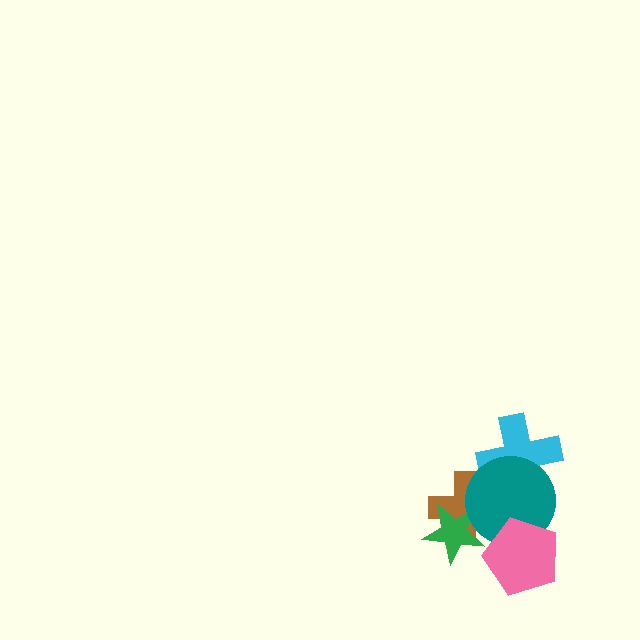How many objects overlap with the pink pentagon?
1 object overlaps with the pink pentagon.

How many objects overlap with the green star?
2 objects overlap with the green star.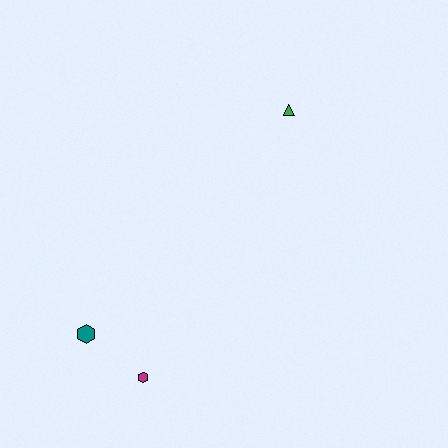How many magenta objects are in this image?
There is 1 magenta object.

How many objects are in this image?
There are 3 objects.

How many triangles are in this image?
There is 1 triangle.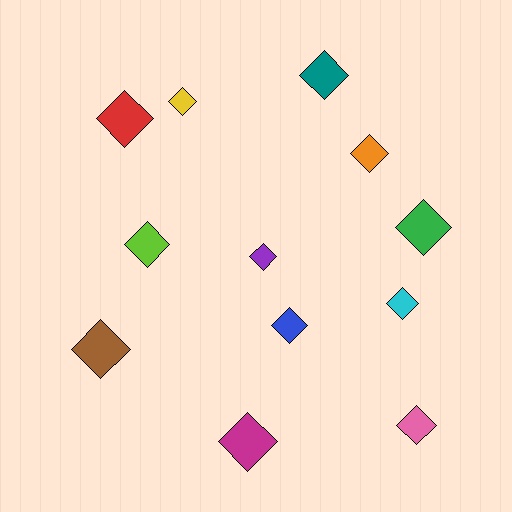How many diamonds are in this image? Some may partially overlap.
There are 12 diamonds.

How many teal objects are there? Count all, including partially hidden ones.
There is 1 teal object.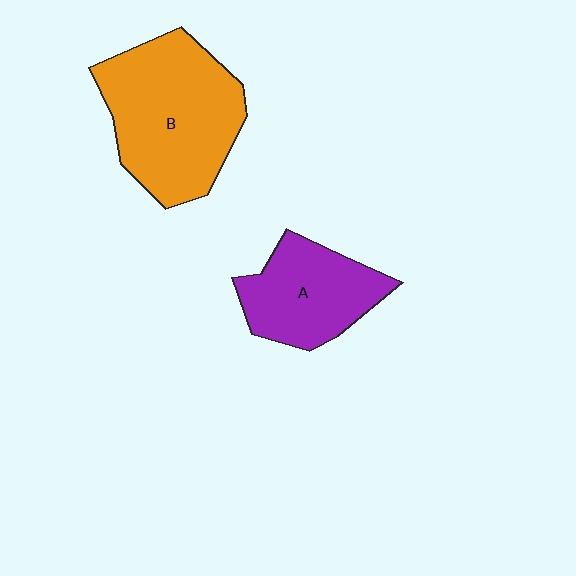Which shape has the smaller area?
Shape A (purple).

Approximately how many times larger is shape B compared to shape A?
Approximately 1.6 times.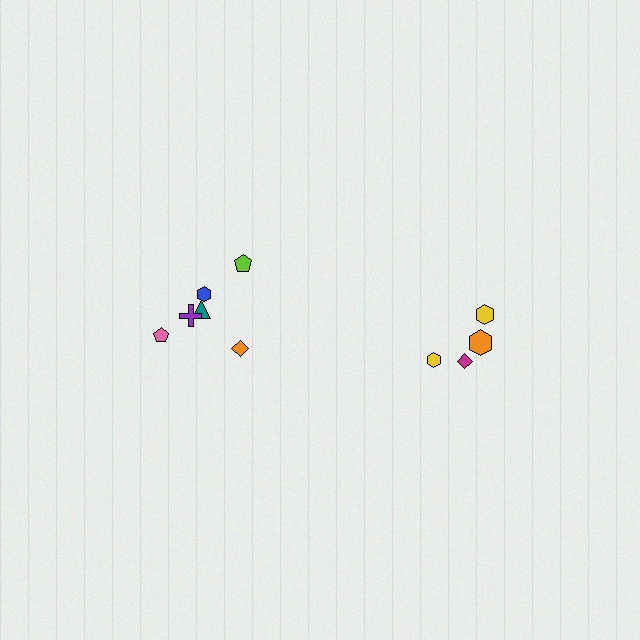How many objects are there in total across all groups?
There are 10 objects.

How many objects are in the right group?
There are 4 objects.